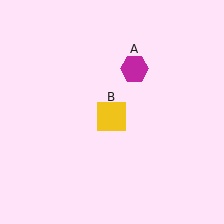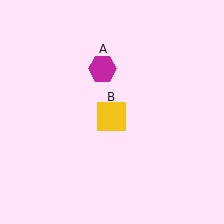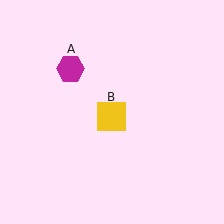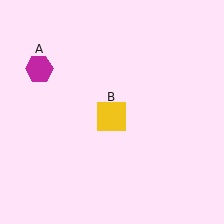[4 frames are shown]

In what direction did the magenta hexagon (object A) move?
The magenta hexagon (object A) moved left.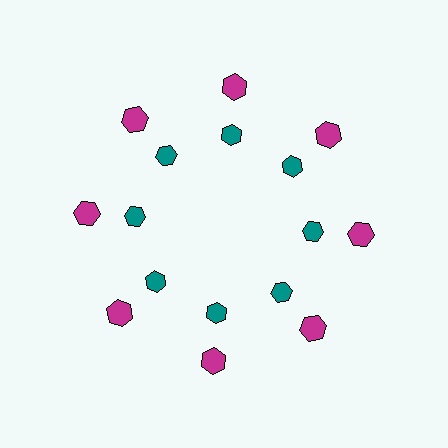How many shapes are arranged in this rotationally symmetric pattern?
There are 16 shapes, arranged in 8 groups of 2.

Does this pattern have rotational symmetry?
Yes, this pattern has 8-fold rotational symmetry. It looks the same after rotating 45 degrees around the center.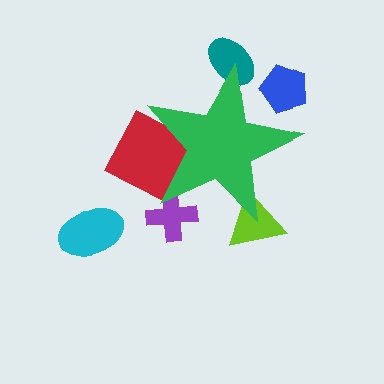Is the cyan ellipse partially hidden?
No, the cyan ellipse is fully visible.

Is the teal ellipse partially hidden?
Yes, the teal ellipse is partially hidden behind the green star.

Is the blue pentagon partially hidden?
Yes, the blue pentagon is partially hidden behind the green star.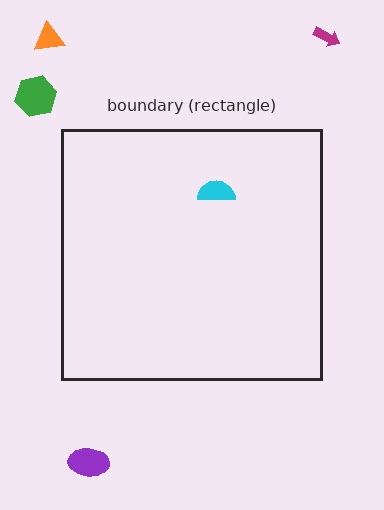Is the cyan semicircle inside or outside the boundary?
Inside.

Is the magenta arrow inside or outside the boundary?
Outside.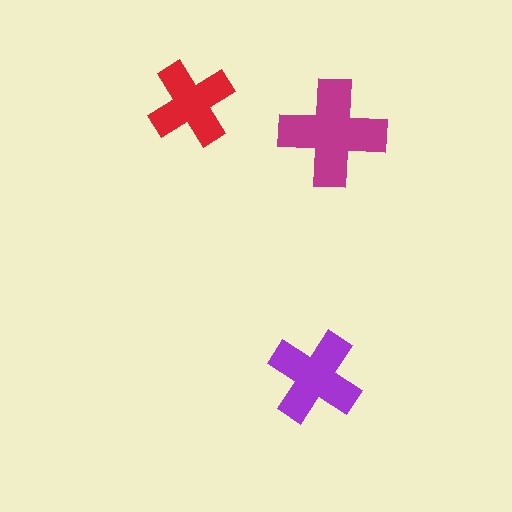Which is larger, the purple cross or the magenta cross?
The magenta one.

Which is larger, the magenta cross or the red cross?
The magenta one.